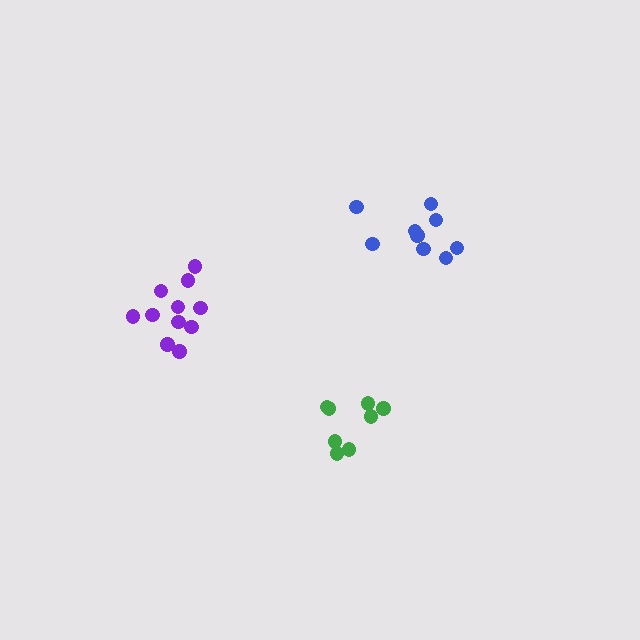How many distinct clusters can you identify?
There are 3 distinct clusters.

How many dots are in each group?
Group 1: 8 dots, Group 2: 9 dots, Group 3: 11 dots (28 total).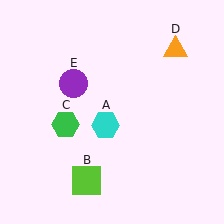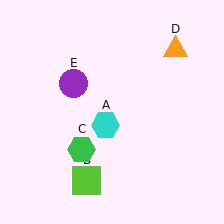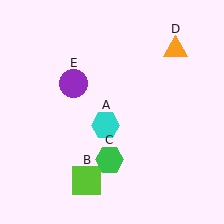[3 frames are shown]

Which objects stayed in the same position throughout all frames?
Cyan hexagon (object A) and lime square (object B) and orange triangle (object D) and purple circle (object E) remained stationary.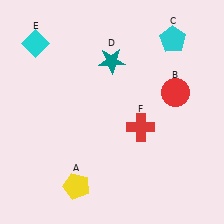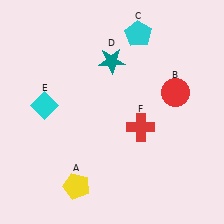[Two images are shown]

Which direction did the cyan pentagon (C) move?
The cyan pentagon (C) moved left.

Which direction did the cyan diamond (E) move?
The cyan diamond (E) moved down.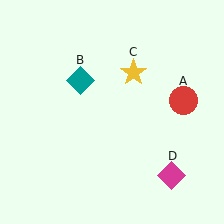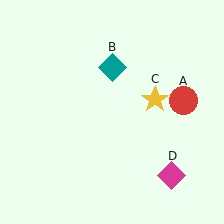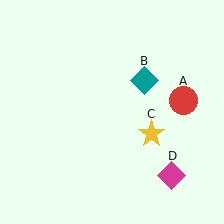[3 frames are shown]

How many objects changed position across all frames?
2 objects changed position: teal diamond (object B), yellow star (object C).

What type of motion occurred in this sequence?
The teal diamond (object B), yellow star (object C) rotated clockwise around the center of the scene.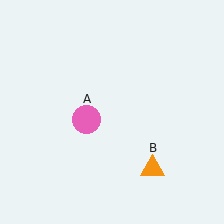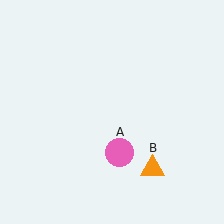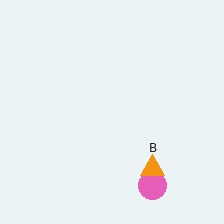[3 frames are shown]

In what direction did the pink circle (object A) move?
The pink circle (object A) moved down and to the right.